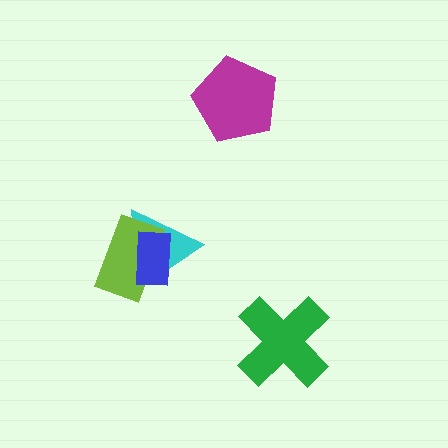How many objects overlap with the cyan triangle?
2 objects overlap with the cyan triangle.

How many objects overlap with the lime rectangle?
2 objects overlap with the lime rectangle.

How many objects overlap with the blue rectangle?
2 objects overlap with the blue rectangle.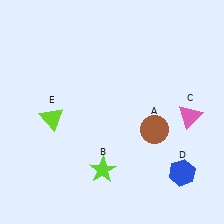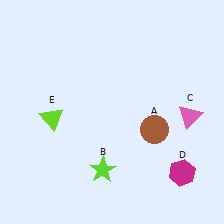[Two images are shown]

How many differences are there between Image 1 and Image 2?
There is 1 difference between the two images.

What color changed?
The hexagon (D) changed from blue in Image 1 to magenta in Image 2.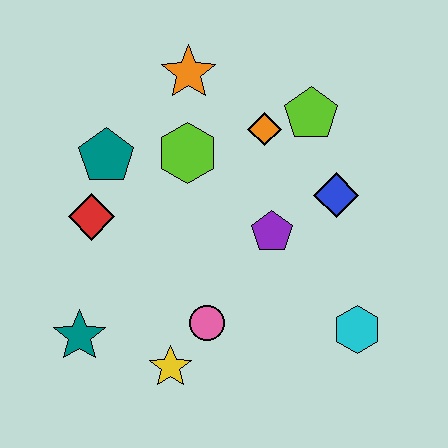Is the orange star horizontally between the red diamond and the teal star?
No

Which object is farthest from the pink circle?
The orange star is farthest from the pink circle.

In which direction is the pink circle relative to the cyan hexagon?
The pink circle is to the left of the cyan hexagon.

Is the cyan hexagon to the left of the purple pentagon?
No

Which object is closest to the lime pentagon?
The orange diamond is closest to the lime pentagon.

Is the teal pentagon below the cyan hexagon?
No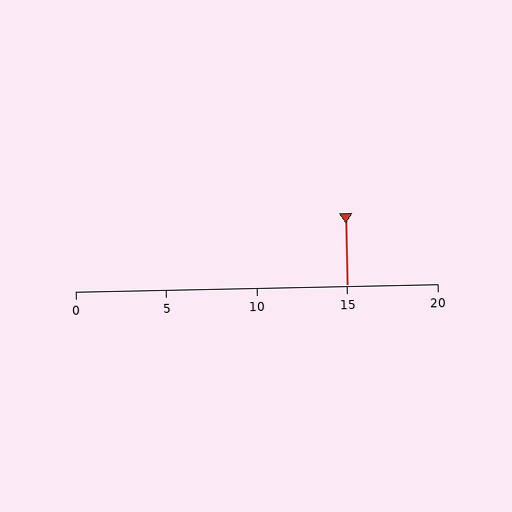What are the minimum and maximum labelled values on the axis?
The axis runs from 0 to 20.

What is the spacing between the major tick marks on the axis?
The major ticks are spaced 5 apart.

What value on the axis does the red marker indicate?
The marker indicates approximately 15.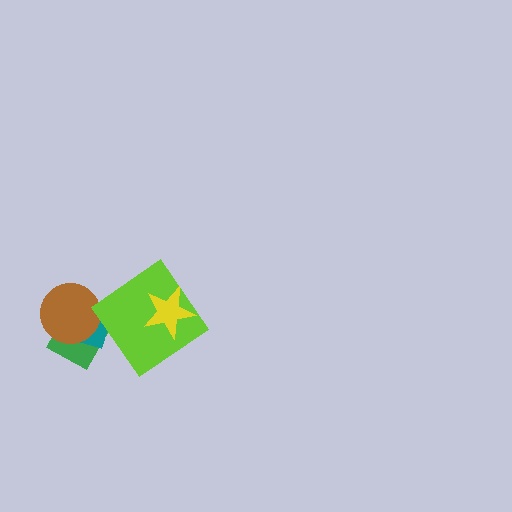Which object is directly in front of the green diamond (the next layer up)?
The teal diamond is directly in front of the green diamond.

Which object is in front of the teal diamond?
The brown circle is in front of the teal diamond.